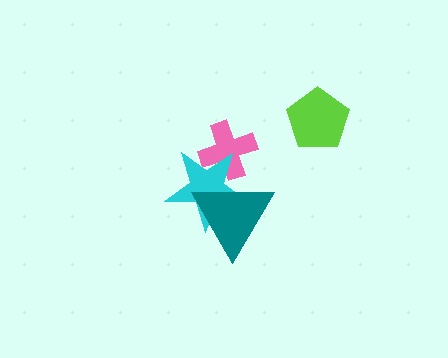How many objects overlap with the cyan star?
2 objects overlap with the cyan star.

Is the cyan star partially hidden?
Yes, it is partially covered by another shape.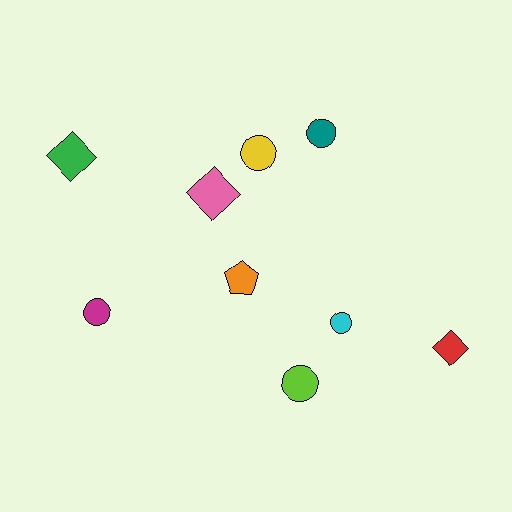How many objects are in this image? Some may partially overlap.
There are 9 objects.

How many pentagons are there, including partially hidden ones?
There is 1 pentagon.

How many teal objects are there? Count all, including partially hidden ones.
There is 1 teal object.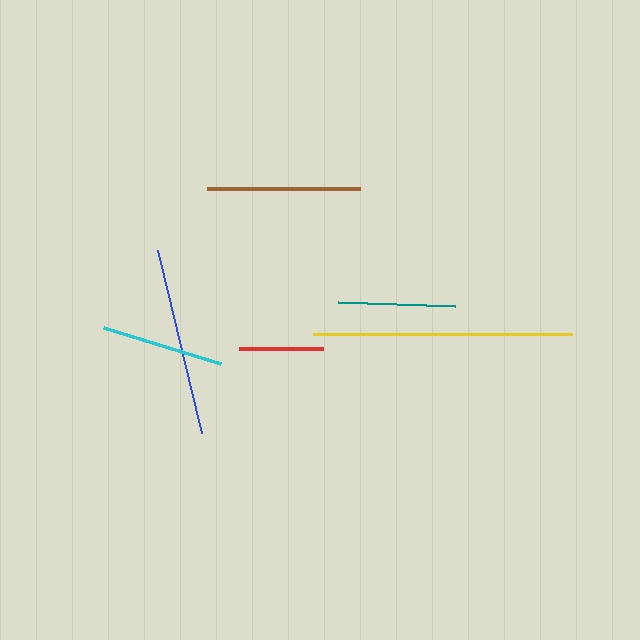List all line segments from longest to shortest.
From longest to shortest: yellow, blue, brown, cyan, teal, red.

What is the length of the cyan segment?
The cyan segment is approximately 122 pixels long.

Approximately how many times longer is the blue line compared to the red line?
The blue line is approximately 2.3 times the length of the red line.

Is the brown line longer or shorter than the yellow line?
The yellow line is longer than the brown line.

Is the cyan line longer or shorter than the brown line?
The brown line is longer than the cyan line.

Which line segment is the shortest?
The red line is the shortest at approximately 84 pixels.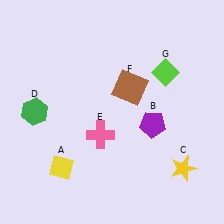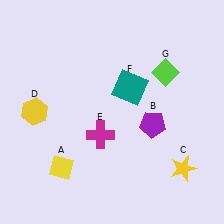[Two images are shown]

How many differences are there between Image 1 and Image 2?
There are 3 differences between the two images.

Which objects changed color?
D changed from green to yellow. E changed from pink to magenta. F changed from brown to teal.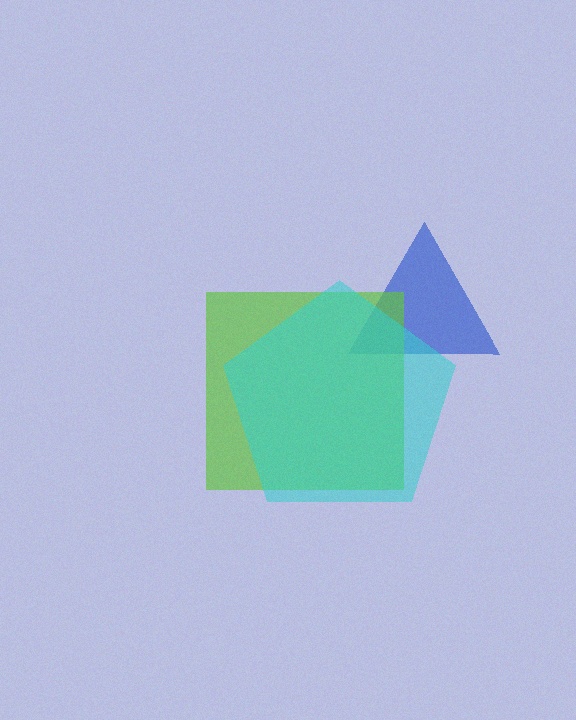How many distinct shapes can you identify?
There are 3 distinct shapes: a blue triangle, a lime square, a cyan pentagon.